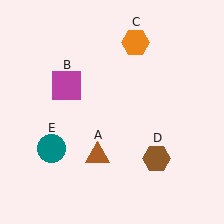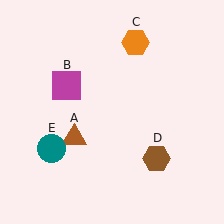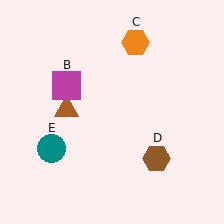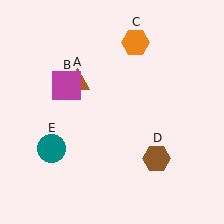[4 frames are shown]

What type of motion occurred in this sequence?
The brown triangle (object A) rotated clockwise around the center of the scene.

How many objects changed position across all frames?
1 object changed position: brown triangle (object A).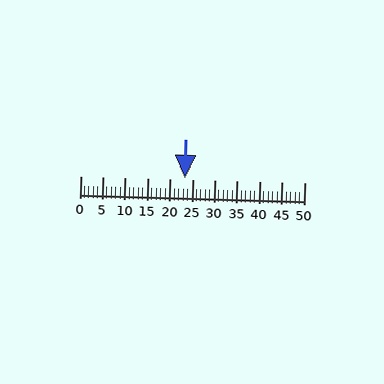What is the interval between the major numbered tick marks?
The major tick marks are spaced 5 units apart.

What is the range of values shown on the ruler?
The ruler shows values from 0 to 50.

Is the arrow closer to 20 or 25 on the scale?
The arrow is closer to 25.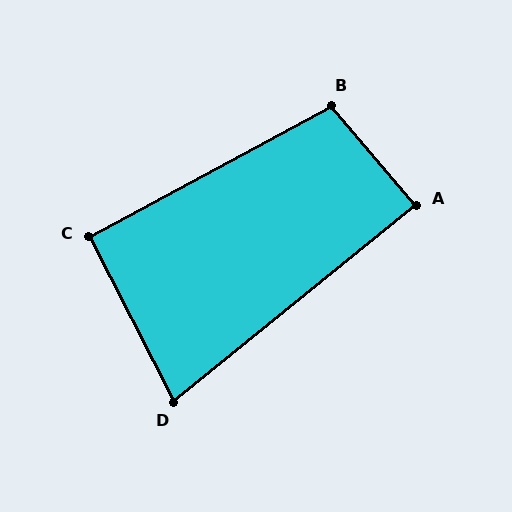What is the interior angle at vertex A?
Approximately 89 degrees (approximately right).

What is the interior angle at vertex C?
Approximately 91 degrees (approximately right).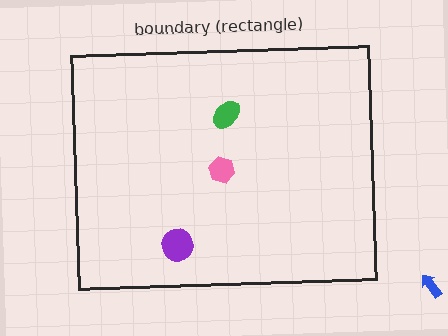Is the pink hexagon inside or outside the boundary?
Inside.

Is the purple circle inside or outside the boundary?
Inside.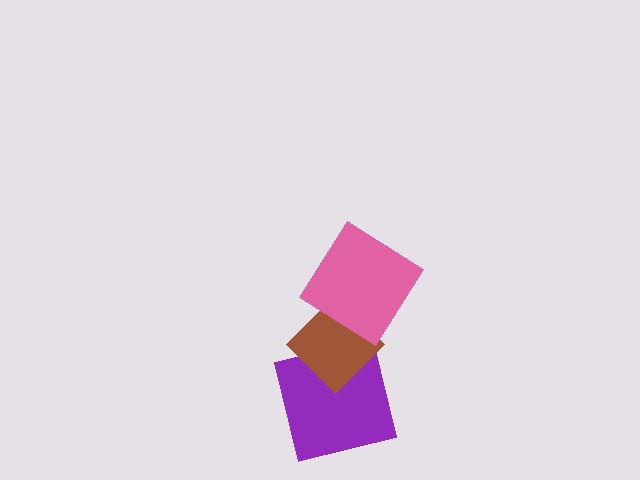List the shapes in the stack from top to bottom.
From top to bottom: the pink diamond, the brown diamond, the purple square.